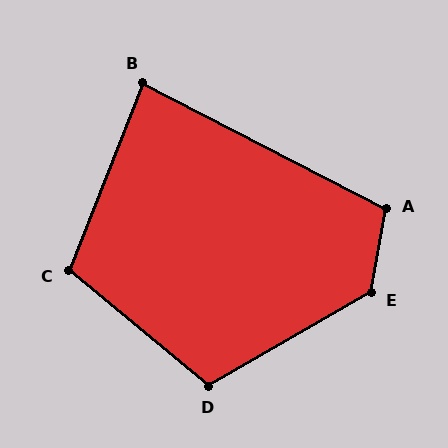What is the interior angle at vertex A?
Approximately 108 degrees (obtuse).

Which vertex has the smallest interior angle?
B, at approximately 84 degrees.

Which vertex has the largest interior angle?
E, at approximately 130 degrees.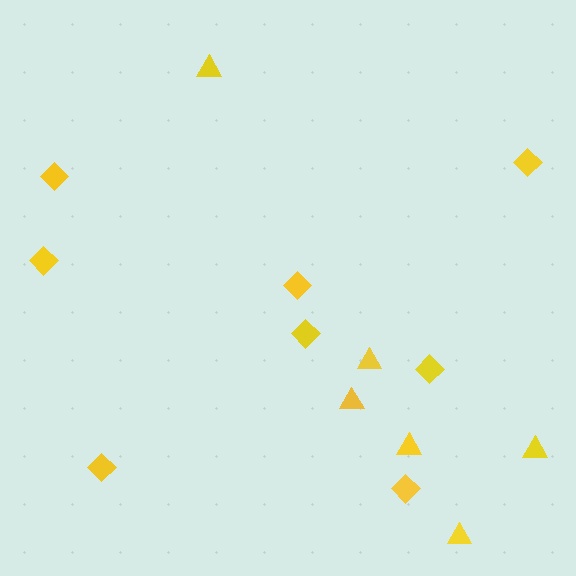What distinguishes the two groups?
There are 2 groups: one group of diamonds (8) and one group of triangles (6).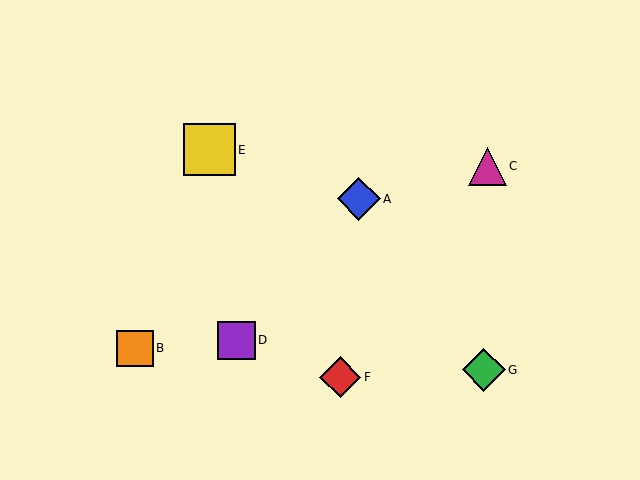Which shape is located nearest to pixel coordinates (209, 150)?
The yellow square (labeled E) at (209, 150) is nearest to that location.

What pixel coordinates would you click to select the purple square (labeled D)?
Click at (236, 340) to select the purple square D.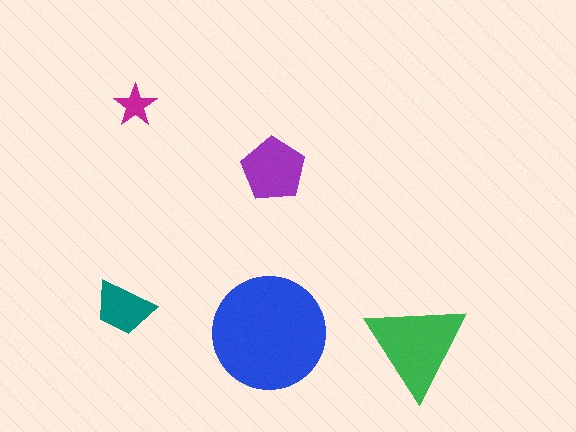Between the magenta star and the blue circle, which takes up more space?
The blue circle.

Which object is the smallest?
The magenta star.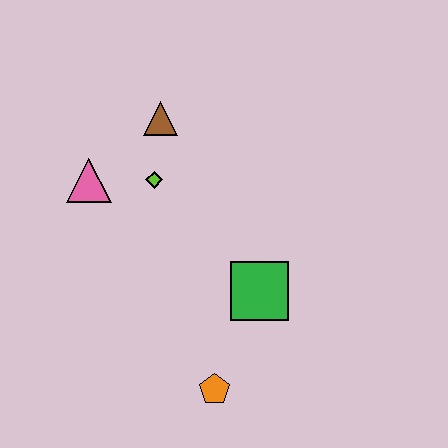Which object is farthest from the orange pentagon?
The brown triangle is farthest from the orange pentagon.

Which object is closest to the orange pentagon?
The green square is closest to the orange pentagon.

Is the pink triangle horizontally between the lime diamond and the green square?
No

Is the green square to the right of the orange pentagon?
Yes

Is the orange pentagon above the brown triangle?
No